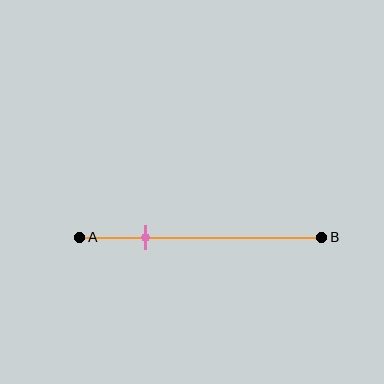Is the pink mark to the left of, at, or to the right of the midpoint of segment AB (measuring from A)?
The pink mark is to the left of the midpoint of segment AB.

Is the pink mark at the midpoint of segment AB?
No, the mark is at about 25% from A, not at the 50% midpoint.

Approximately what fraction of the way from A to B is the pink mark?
The pink mark is approximately 25% of the way from A to B.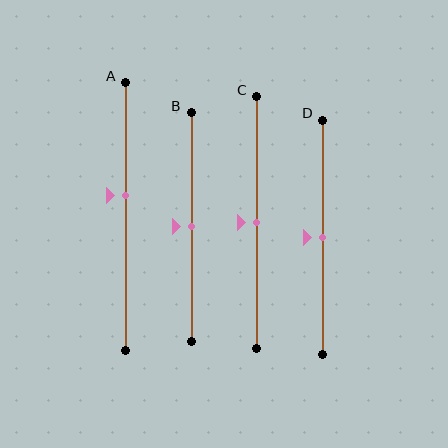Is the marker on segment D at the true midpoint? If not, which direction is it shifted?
Yes, the marker on segment D is at the true midpoint.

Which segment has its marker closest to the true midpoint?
Segment B has its marker closest to the true midpoint.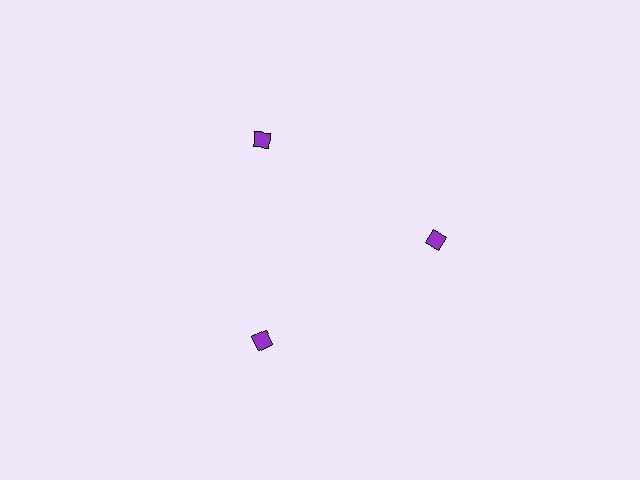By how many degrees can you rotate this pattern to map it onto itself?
The pattern maps onto itself every 120 degrees of rotation.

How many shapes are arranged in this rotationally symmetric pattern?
There are 3 shapes, arranged in 3 groups of 1.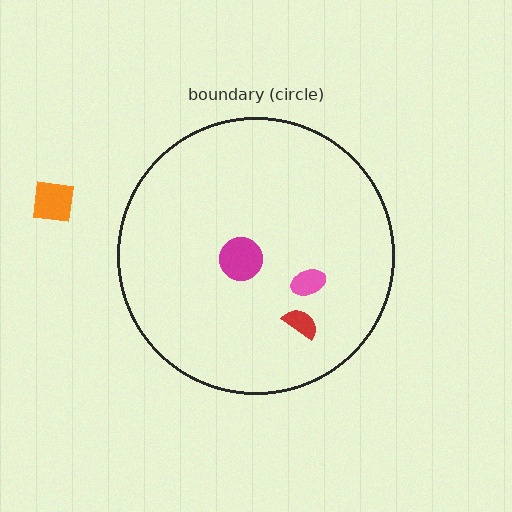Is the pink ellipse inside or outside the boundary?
Inside.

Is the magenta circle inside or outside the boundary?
Inside.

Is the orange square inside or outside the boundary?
Outside.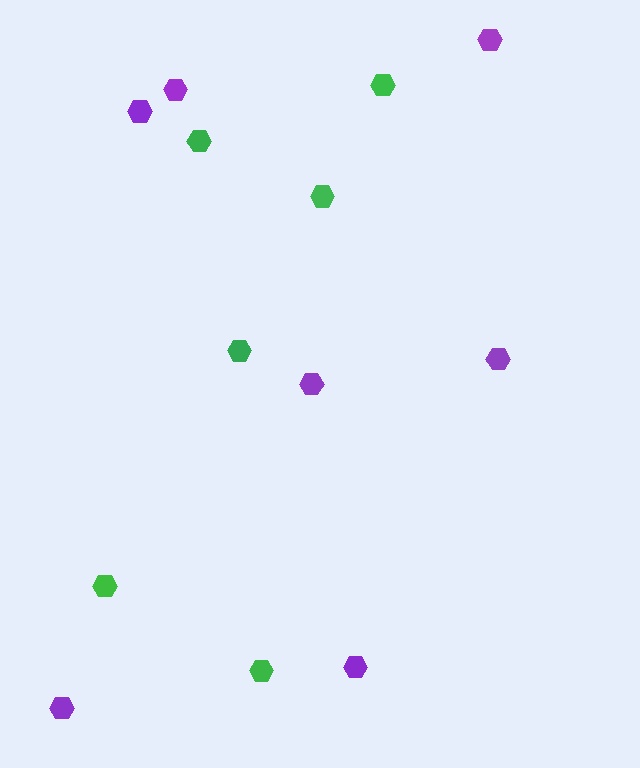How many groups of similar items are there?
There are 2 groups: one group of purple hexagons (7) and one group of green hexagons (6).